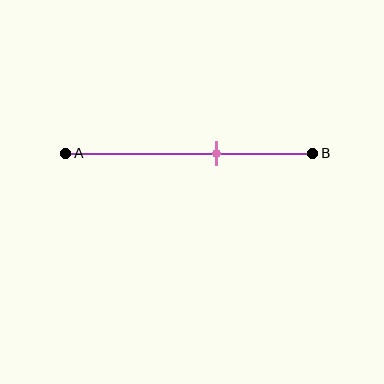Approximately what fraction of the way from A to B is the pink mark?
The pink mark is approximately 60% of the way from A to B.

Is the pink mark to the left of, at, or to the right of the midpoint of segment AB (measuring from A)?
The pink mark is to the right of the midpoint of segment AB.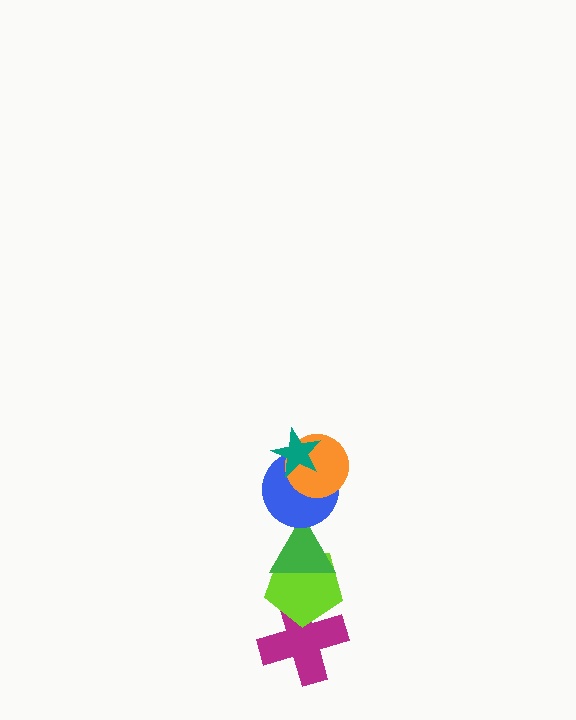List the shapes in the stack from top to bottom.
From top to bottom: the teal star, the orange circle, the blue circle, the green triangle, the lime pentagon, the magenta cross.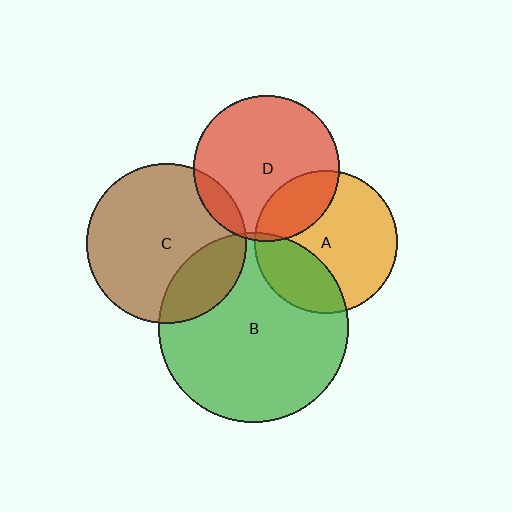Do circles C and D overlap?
Yes.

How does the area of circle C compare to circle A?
Approximately 1.2 times.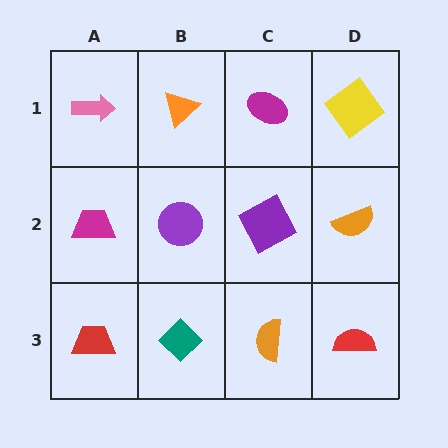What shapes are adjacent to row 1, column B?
A purple circle (row 2, column B), a pink arrow (row 1, column A), a magenta ellipse (row 1, column C).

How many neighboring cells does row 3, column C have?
3.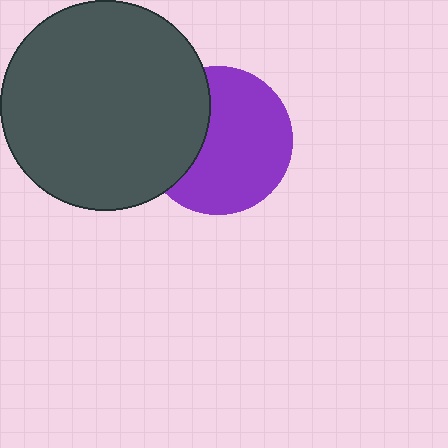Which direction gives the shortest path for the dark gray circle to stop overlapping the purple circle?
Moving left gives the shortest separation.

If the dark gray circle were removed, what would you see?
You would see the complete purple circle.